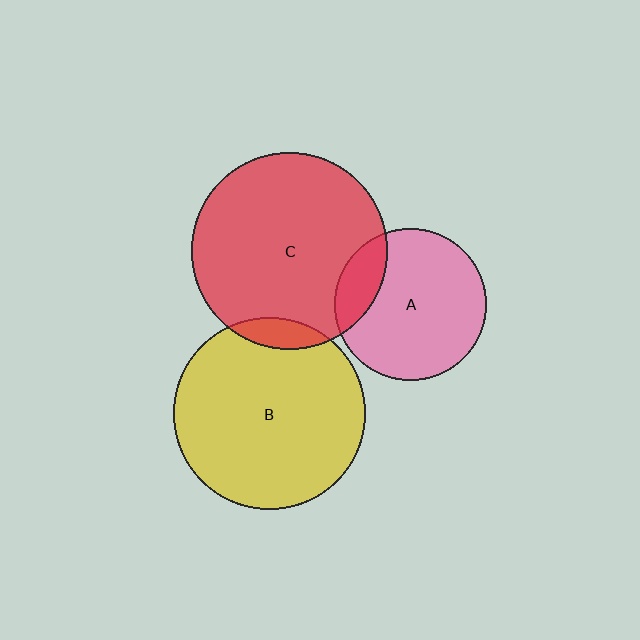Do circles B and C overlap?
Yes.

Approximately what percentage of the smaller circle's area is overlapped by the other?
Approximately 5%.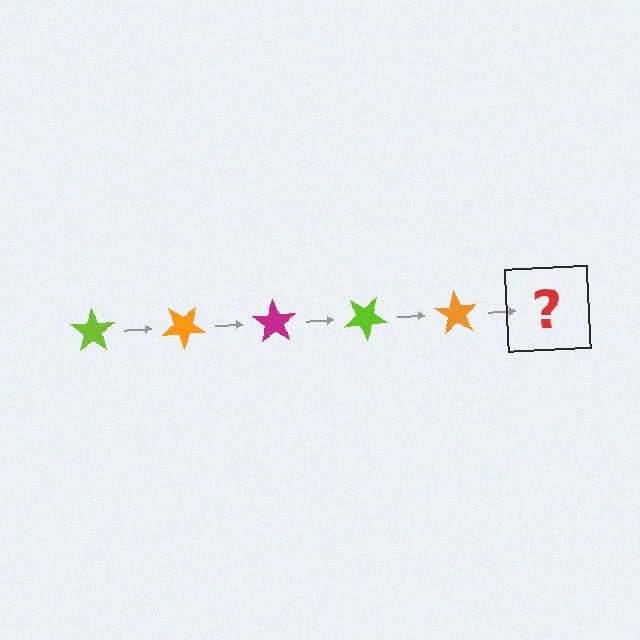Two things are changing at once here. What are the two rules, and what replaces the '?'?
The two rules are that it rotates 35 degrees each step and the color cycles through lime, orange, and magenta. The '?' should be a magenta star, rotated 175 degrees from the start.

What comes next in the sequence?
The next element should be a magenta star, rotated 175 degrees from the start.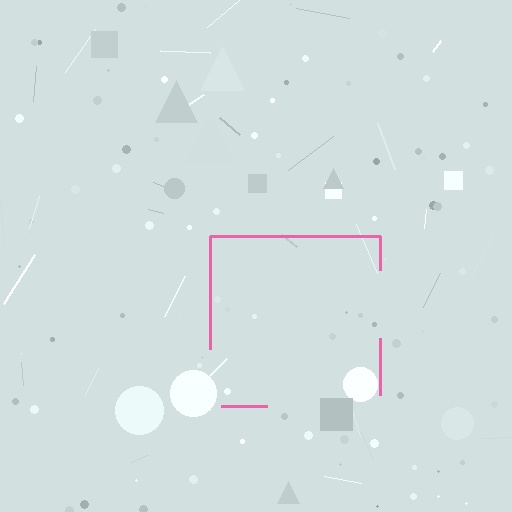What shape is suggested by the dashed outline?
The dashed outline suggests a square.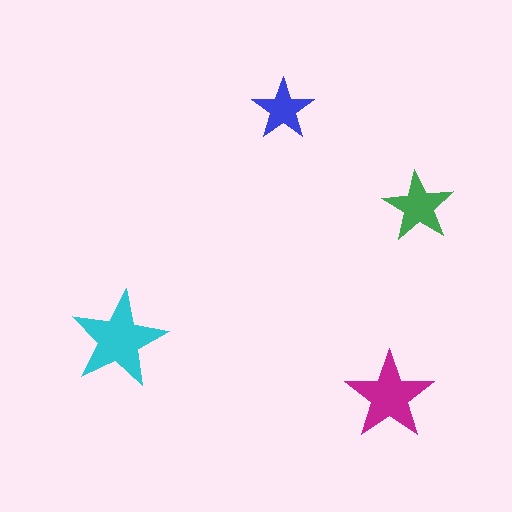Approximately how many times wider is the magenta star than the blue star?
About 1.5 times wider.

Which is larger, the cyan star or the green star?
The cyan one.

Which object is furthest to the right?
The green star is rightmost.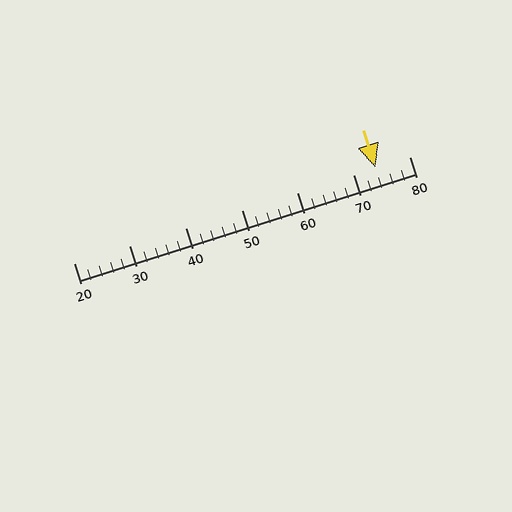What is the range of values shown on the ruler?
The ruler shows values from 20 to 80.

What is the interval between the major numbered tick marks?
The major tick marks are spaced 10 units apart.